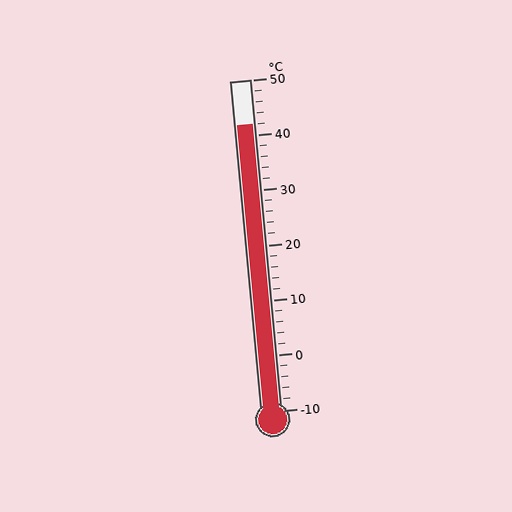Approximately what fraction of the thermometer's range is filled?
The thermometer is filled to approximately 85% of its range.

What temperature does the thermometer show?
The thermometer shows approximately 42°C.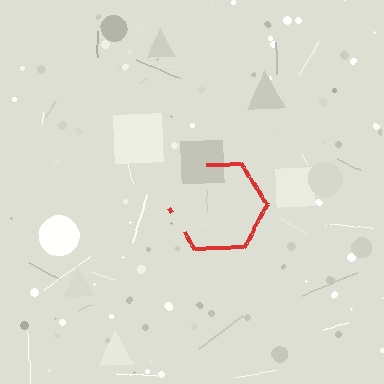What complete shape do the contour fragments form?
The contour fragments form a hexagon.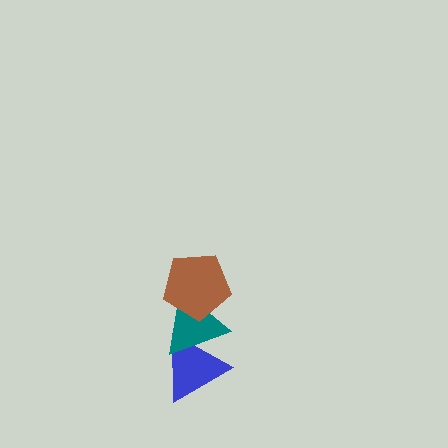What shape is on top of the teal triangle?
The brown pentagon is on top of the teal triangle.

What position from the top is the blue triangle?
The blue triangle is 3rd from the top.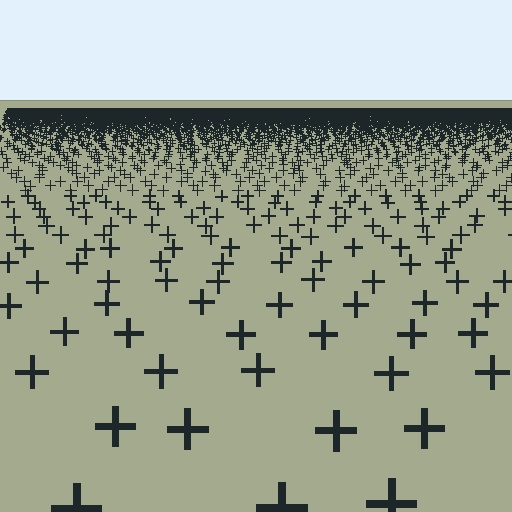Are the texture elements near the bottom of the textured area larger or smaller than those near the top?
Larger. Near the bottom, elements are closer to the viewer and appear at a bigger on-screen size.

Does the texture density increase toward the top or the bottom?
Density increases toward the top.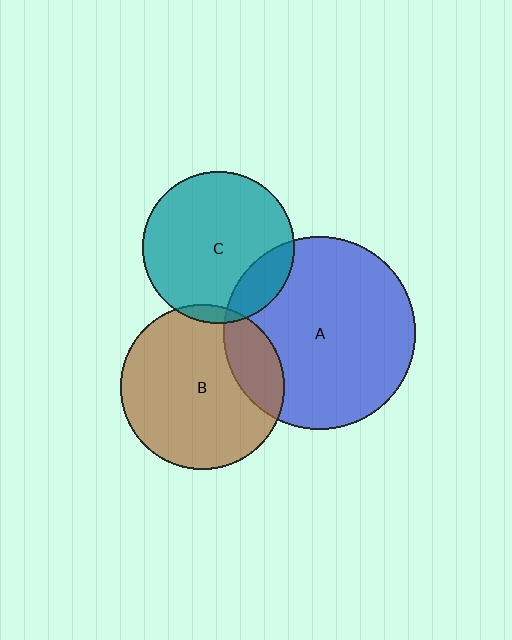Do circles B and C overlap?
Yes.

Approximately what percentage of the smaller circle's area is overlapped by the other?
Approximately 5%.